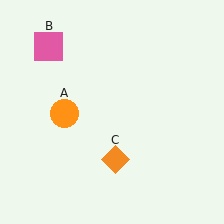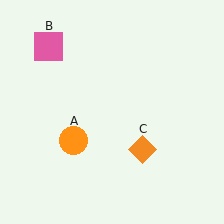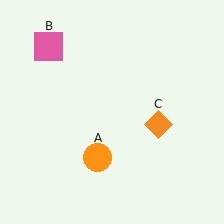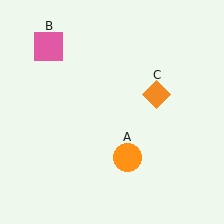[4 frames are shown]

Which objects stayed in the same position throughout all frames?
Pink square (object B) remained stationary.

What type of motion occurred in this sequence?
The orange circle (object A), orange diamond (object C) rotated counterclockwise around the center of the scene.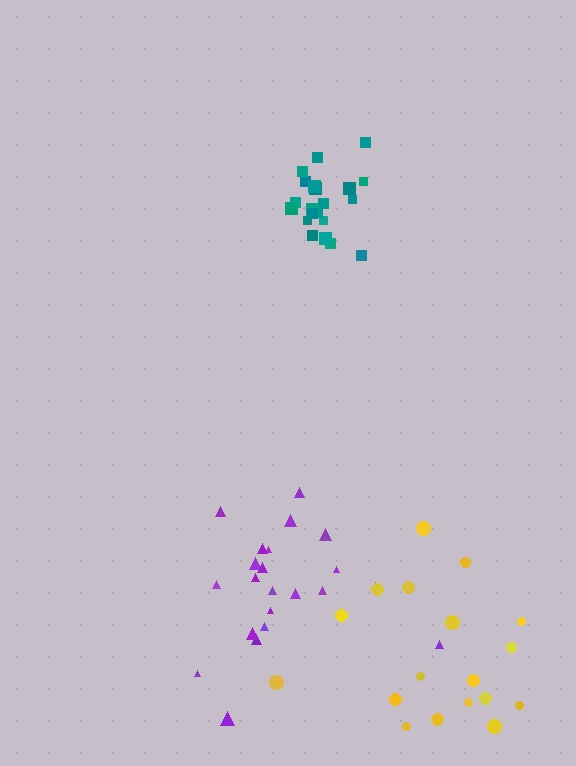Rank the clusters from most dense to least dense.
teal, purple, yellow.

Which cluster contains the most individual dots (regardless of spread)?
Purple (22).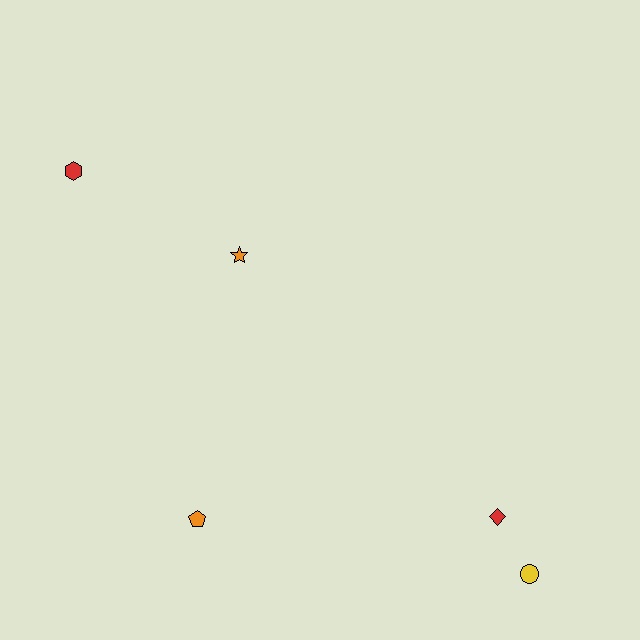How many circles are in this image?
There is 1 circle.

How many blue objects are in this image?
There are no blue objects.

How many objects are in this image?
There are 5 objects.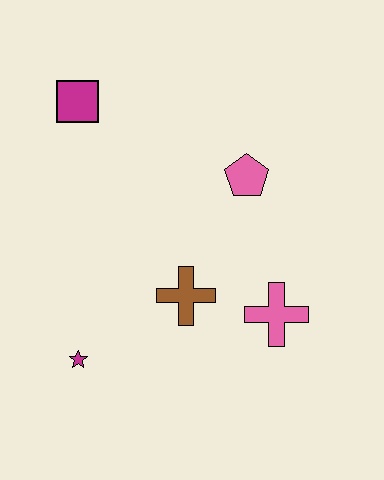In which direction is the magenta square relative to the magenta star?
The magenta square is above the magenta star.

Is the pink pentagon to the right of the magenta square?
Yes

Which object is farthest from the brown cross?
The magenta square is farthest from the brown cross.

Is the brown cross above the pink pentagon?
No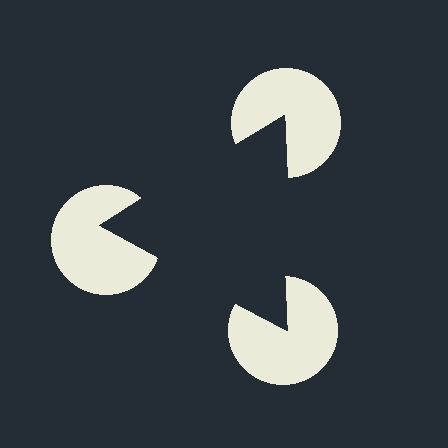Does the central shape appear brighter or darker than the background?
It typically appears slightly darker than the background, even though no actual brightness change is drawn.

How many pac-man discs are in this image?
There are 3 — one at each vertex of the illusory triangle.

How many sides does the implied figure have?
3 sides.